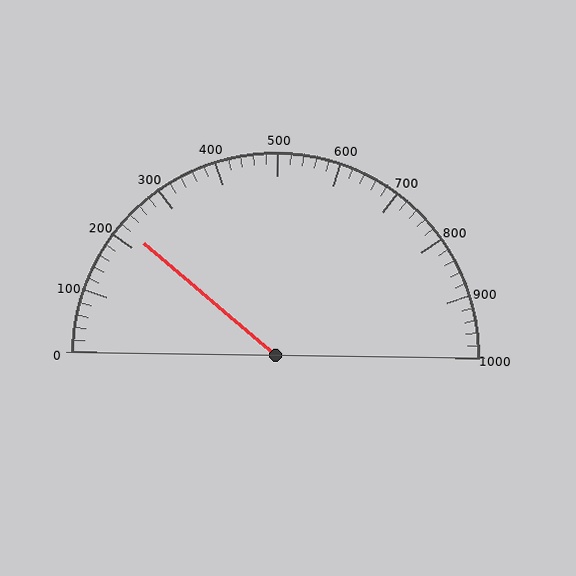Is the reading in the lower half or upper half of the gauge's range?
The reading is in the lower half of the range (0 to 1000).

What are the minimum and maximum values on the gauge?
The gauge ranges from 0 to 1000.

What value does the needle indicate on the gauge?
The needle indicates approximately 220.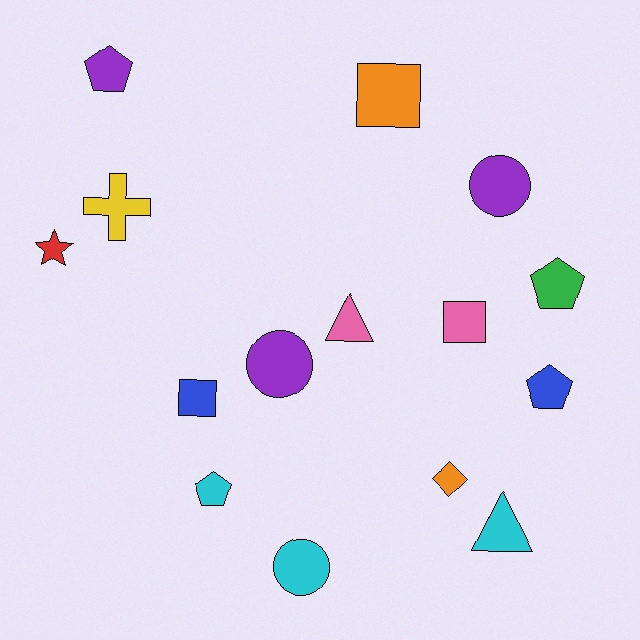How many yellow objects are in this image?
There is 1 yellow object.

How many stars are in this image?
There is 1 star.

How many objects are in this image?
There are 15 objects.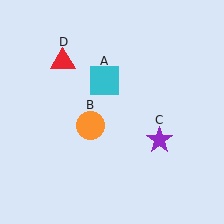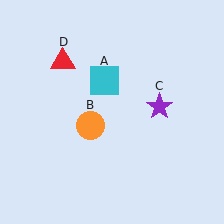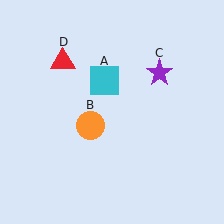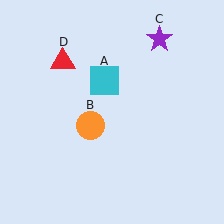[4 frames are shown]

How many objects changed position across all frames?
1 object changed position: purple star (object C).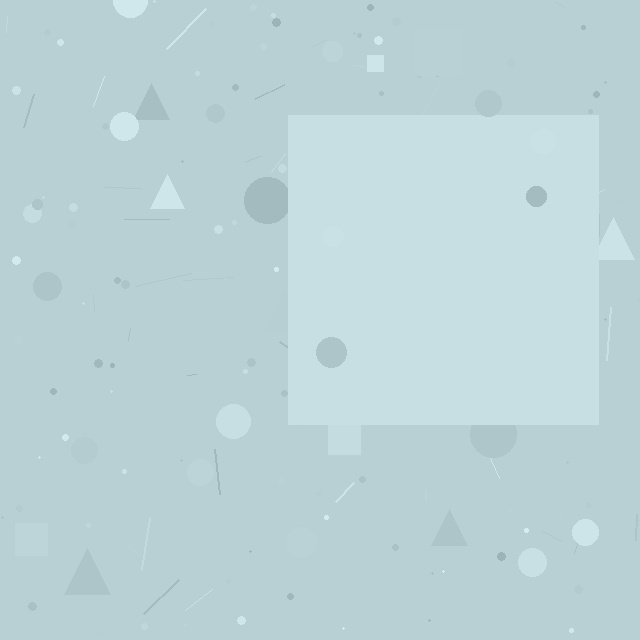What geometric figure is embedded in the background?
A square is embedded in the background.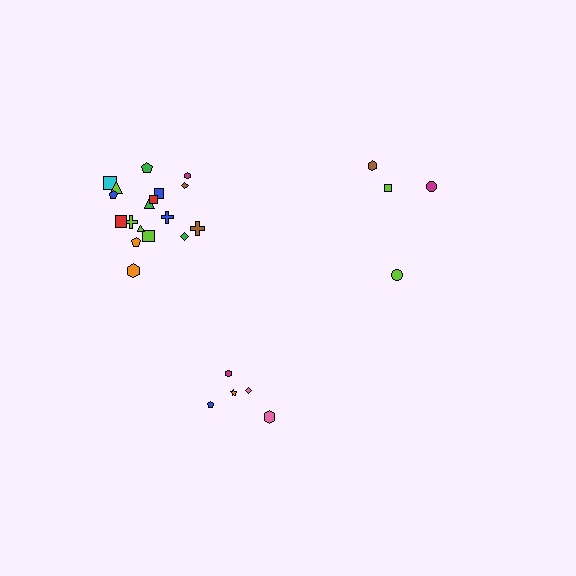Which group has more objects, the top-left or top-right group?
The top-left group.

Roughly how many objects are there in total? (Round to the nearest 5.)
Roughly 25 objects in total.